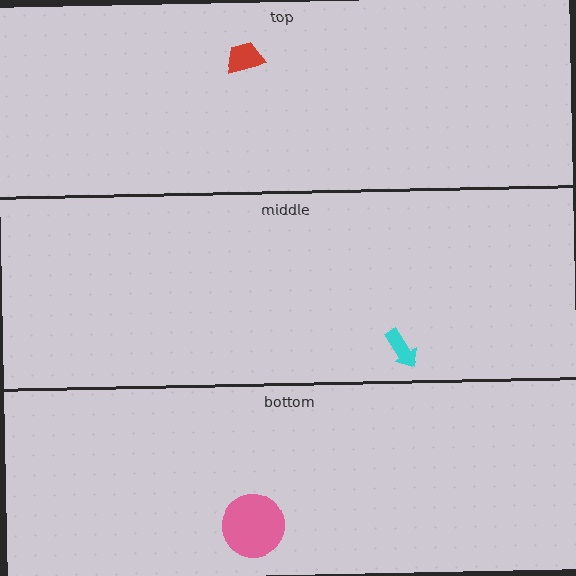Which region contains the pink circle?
The bottom region.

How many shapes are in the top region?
1.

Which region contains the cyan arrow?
The middle region.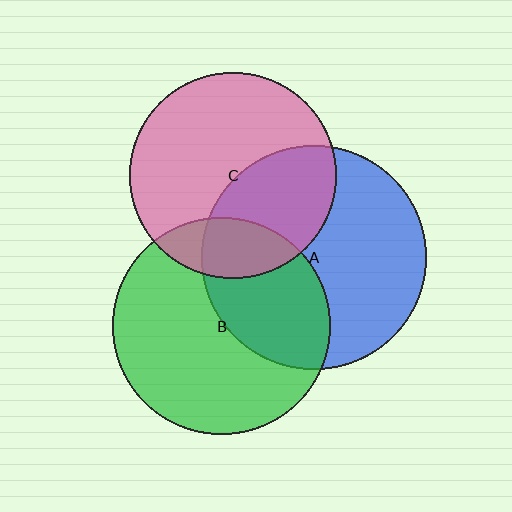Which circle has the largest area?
Circle A (blue).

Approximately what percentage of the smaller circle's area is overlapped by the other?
Approximately 20%.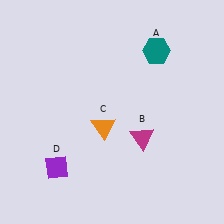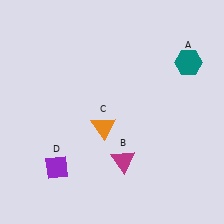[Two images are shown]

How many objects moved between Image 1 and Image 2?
2 objects moved between the two images.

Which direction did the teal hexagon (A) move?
The teal hexagon (A) moved right.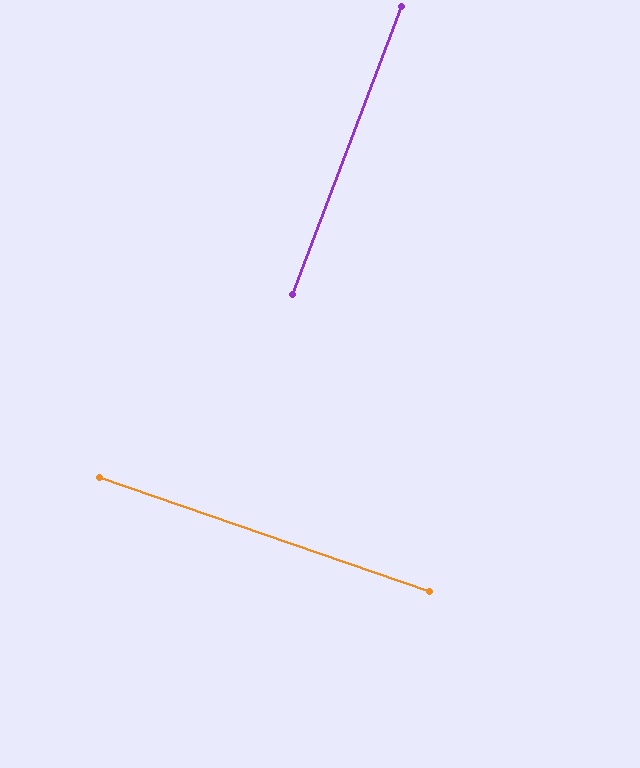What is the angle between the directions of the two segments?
Approximately 88 degrees.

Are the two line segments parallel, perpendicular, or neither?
Perpendicular — they meet at approximately 88°.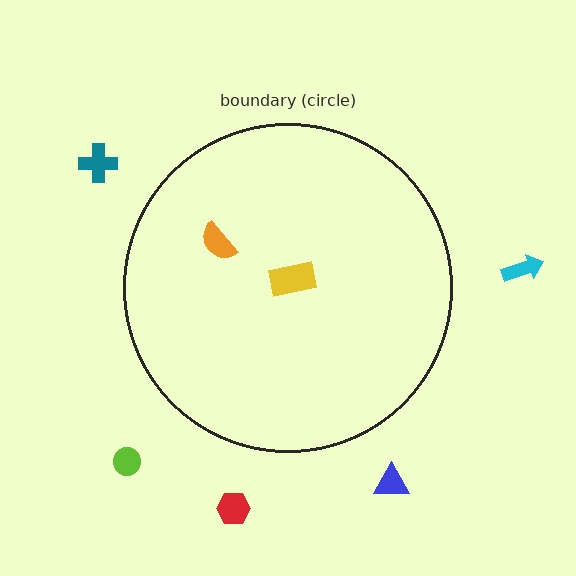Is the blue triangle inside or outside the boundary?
Outside.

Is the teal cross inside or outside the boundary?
Outside.